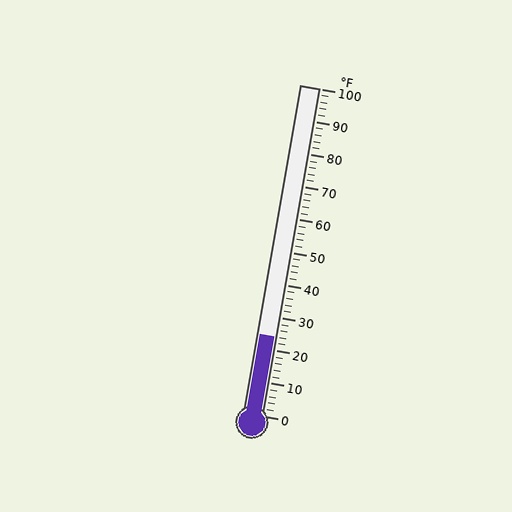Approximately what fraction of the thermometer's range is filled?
The thermometer is filled to approximately 25% of its range.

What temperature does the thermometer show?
The thermometer shows approximately 24°F.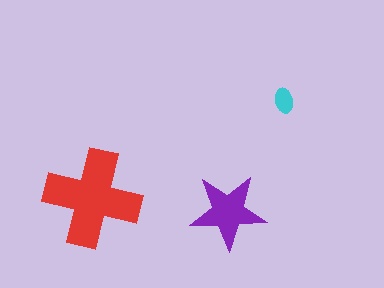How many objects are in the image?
There are 3 objects in the image.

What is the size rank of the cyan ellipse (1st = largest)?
3rd.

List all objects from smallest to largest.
The cyan ellipse, the purple star, the red cross.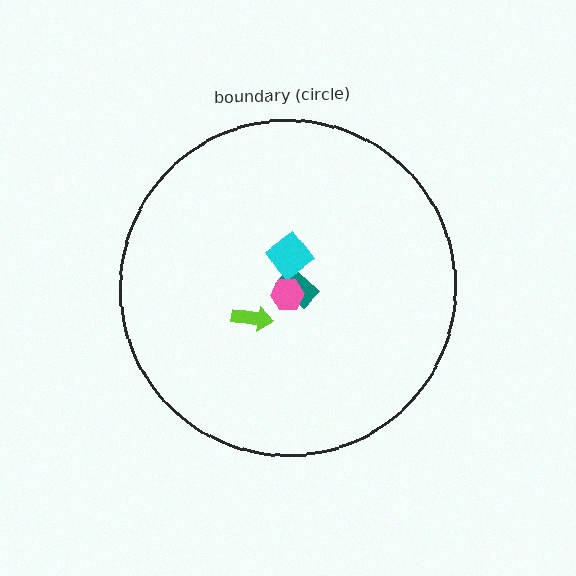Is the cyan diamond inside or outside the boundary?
Inside.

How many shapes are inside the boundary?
4 inside, 0 outside.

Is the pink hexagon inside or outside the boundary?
Inside.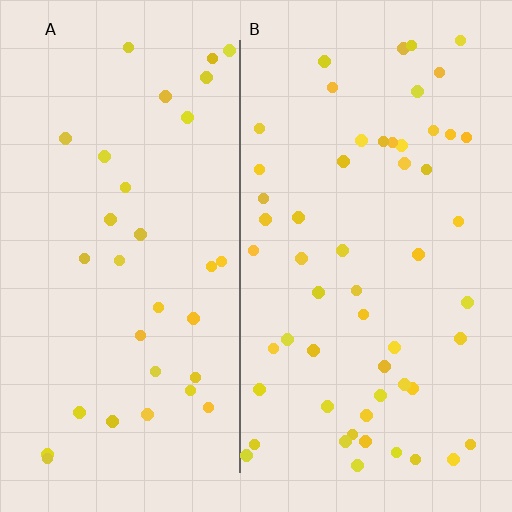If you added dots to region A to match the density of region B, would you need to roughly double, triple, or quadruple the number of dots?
Approximately double.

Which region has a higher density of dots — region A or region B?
B (the right).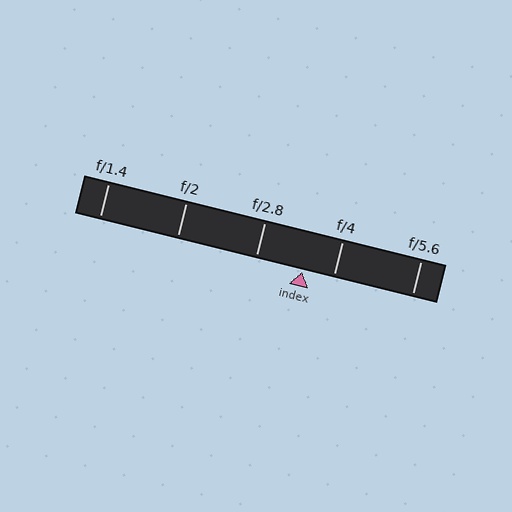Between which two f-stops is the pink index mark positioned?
The index mark is between f/2.8 and f/4.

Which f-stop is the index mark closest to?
The index mark is closest to f/4.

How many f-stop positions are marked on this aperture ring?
There are 5 f-stop positions marked.